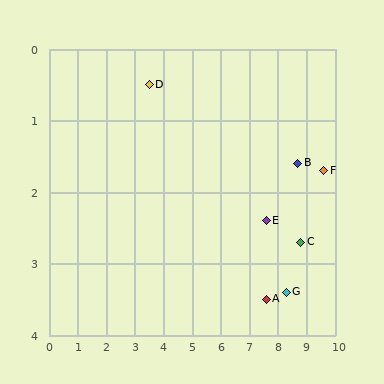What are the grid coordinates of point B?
Point B is at approximately (8.7, 1.6).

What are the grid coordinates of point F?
Point F is at approximately (9.6, 1.7).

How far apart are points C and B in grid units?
Points C and B are about 1.1 grid units apart.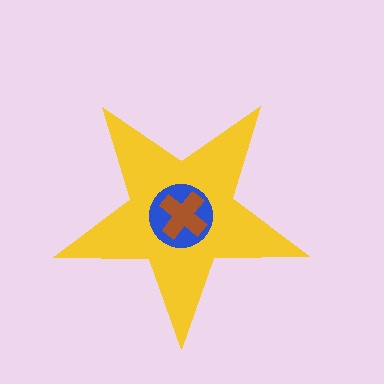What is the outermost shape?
The yellow star.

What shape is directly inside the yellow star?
The blue circle.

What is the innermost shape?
The brown cross.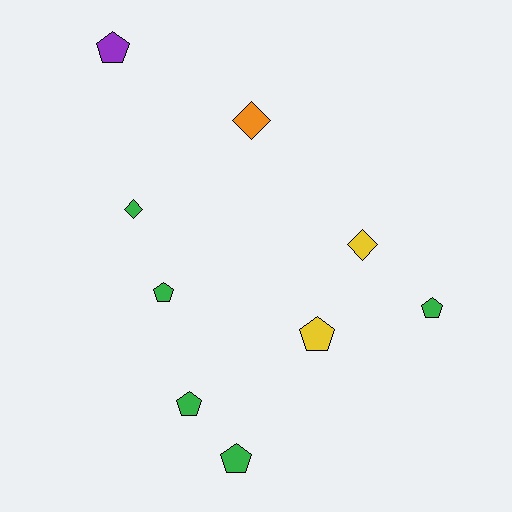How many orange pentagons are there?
There are no orange pentagons.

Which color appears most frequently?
Green, with 5 objects.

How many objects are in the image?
There are 9 objects.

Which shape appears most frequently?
Pentagon, with 6 objects.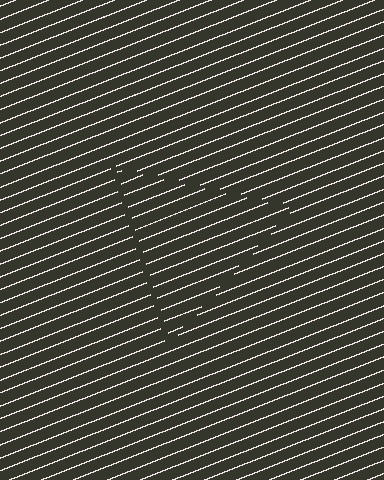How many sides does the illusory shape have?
3 sides — the line-ends trace a triangle.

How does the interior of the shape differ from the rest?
The interior of the shape contains the same grating, shifted by half a period — the contour is defined by the phase discontinuity where line-ends from the inner and outer gratings abut.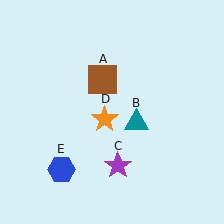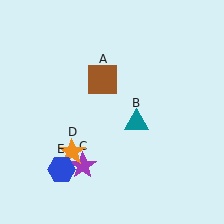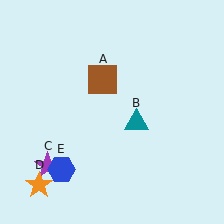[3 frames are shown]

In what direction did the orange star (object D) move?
The orange star (object D) moved down and to the left.